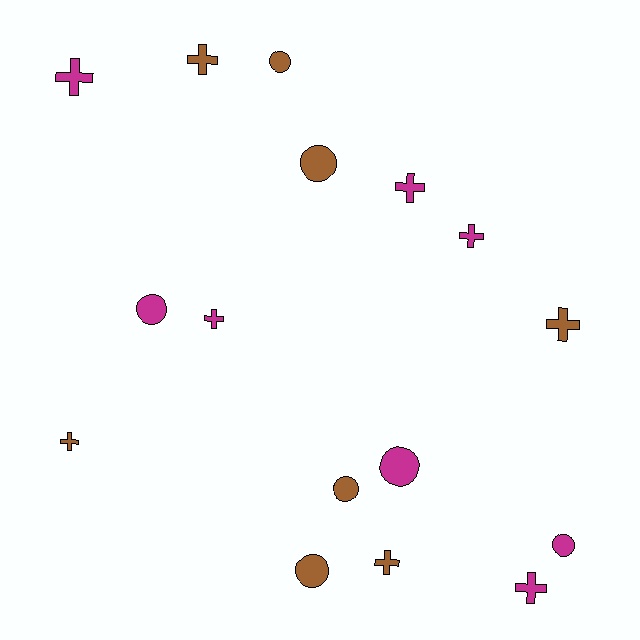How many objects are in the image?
There are 16 objects.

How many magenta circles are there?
There are 3 magenta circles.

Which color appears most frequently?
Magenta, with 8 objects.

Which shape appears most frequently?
Cross, with 9 objects.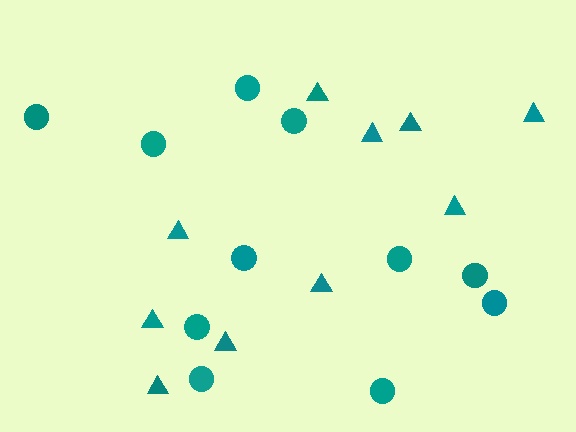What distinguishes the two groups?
There are 2 groups: one group of triangles (10) and one group of circles (11).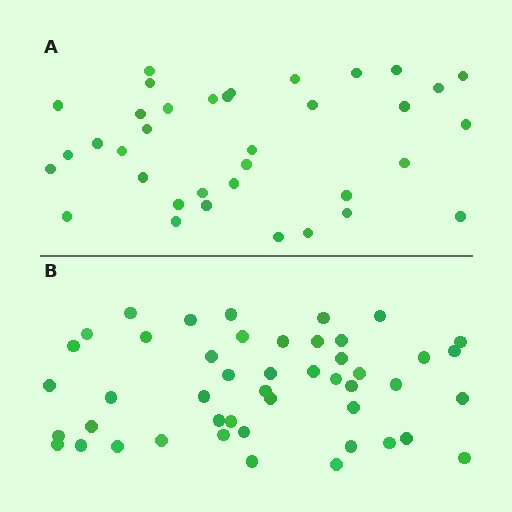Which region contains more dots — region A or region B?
Region B (the bottom region) has more dots.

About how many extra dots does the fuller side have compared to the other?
Region B has roughly 12 or so more dots than region A.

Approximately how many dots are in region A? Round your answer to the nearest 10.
About 40 dots. (The exact count is 36, which rounds to 40.)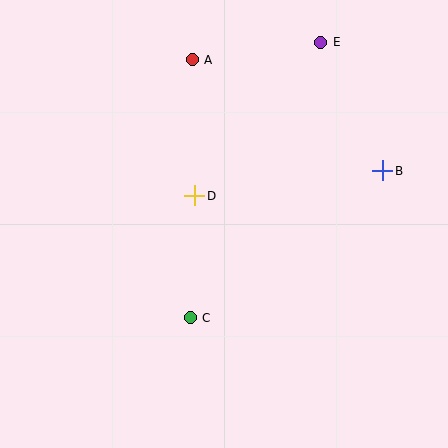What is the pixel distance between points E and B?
The distance between E and B is 143 pixels.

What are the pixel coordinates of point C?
Point C is at (190, 318).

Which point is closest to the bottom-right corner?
Point B is closest to the bottom-right corner.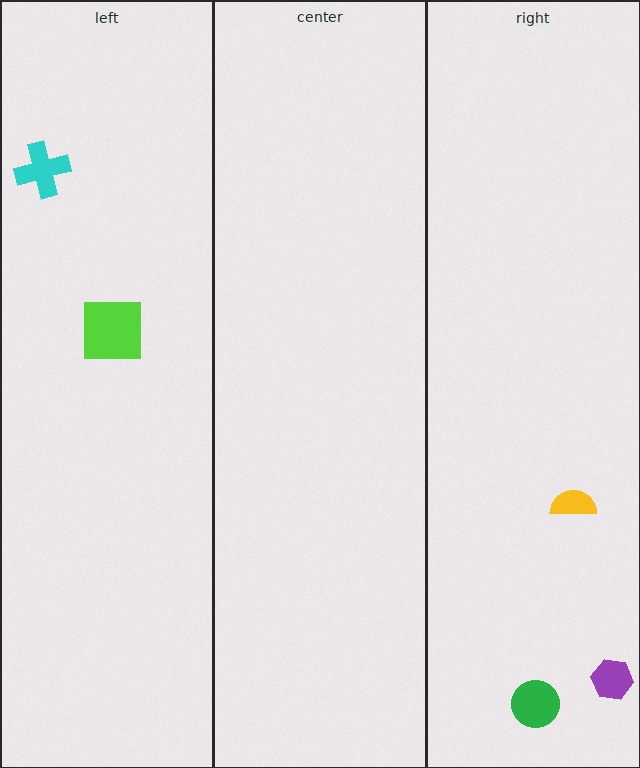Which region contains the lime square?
The left region.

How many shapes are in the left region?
2.